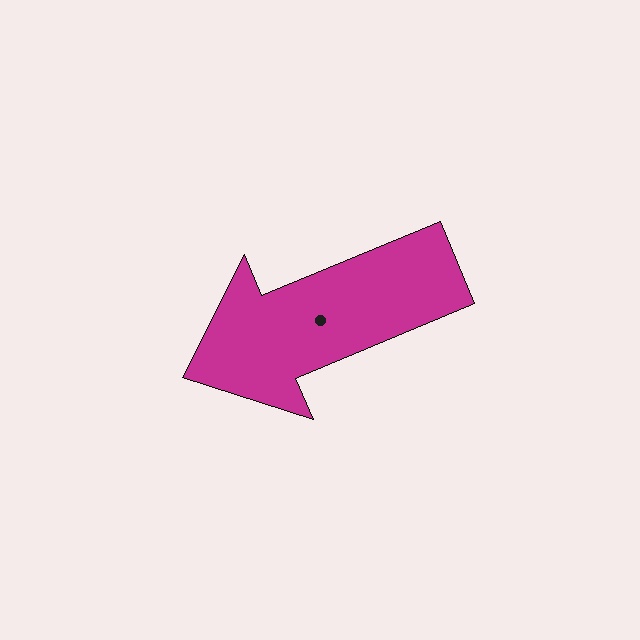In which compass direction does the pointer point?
Southwest.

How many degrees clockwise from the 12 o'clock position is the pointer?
Approximately 247 degrees.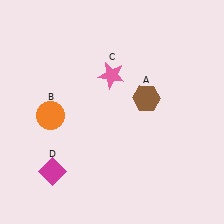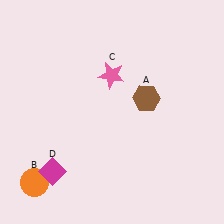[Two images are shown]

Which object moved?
The orange circle (B) moved down.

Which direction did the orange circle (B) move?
The orange circle (B) moved down.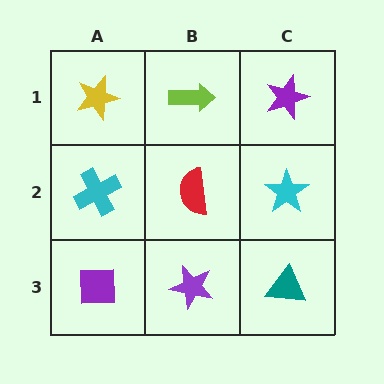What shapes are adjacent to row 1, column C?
A cyan star (row 2, column C), a lime arrow (row 1, column B).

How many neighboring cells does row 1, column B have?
3.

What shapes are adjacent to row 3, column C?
A cyan star (row 2, column C), a purple star (row 3, column B).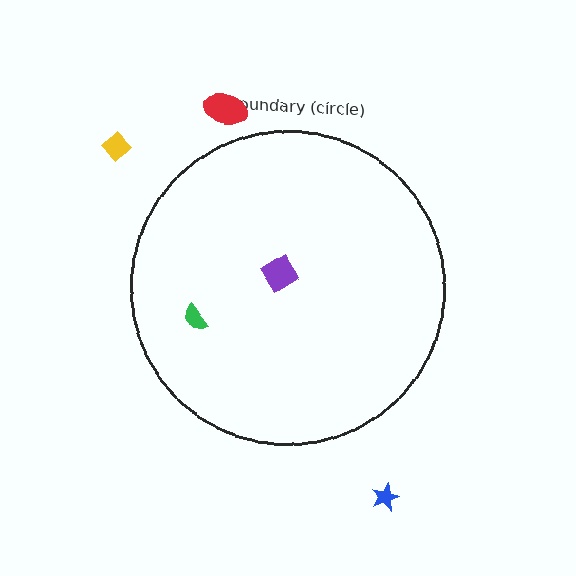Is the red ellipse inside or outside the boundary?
Outside.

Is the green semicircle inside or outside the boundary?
Inside.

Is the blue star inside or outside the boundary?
Outside.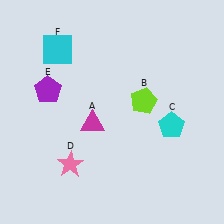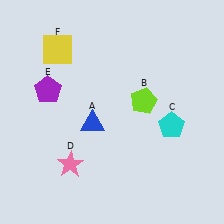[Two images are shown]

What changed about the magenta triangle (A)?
In Image 1, A is magenta. In Image 2, it changed to blue.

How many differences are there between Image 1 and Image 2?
There are 2 differences between the two images.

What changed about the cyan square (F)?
In Image 1, F is cyan. In Image 2, it changed to yellow.